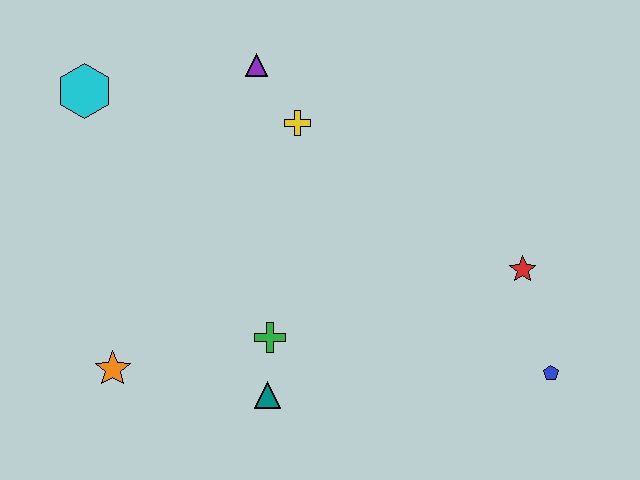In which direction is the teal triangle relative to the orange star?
The teal triangle is to the right of the orange star.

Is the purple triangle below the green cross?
No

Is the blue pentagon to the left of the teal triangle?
No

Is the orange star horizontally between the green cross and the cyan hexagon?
Yes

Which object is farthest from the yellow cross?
The blue pentagon is farthest from the yellow cross.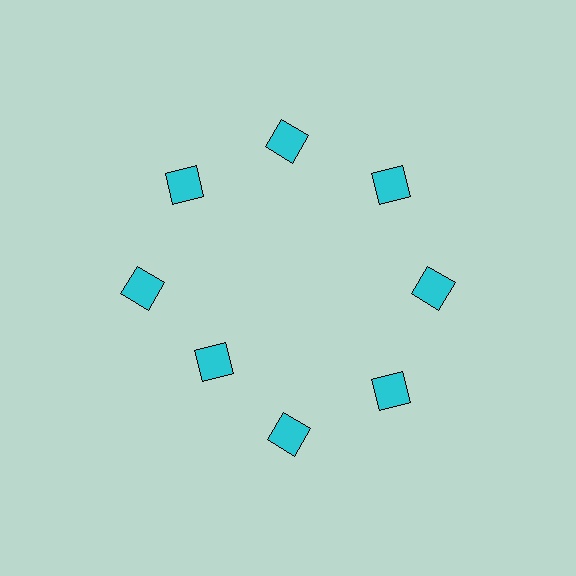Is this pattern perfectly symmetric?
No. The 8 cyan squares are arranged in a ring, but one element near the 8 o'clock position is pulled inward toward the center, breaking the 8-fold rotational symmetry.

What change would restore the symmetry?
The symmetry would be restored by moving it outward, back onto the ring so that all 8 squares sit at equal angles and equal distance from the center.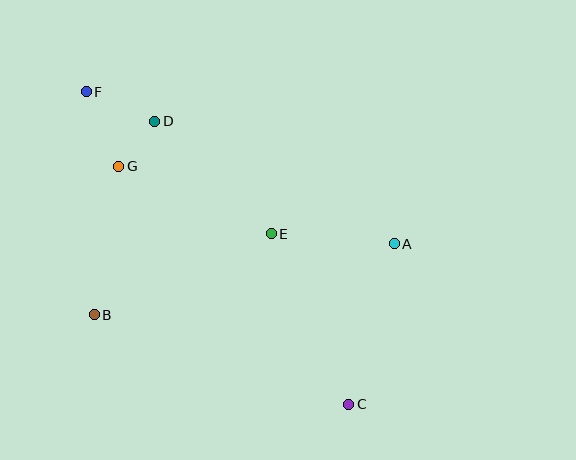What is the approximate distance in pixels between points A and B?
The distance between A and B is approximately 308 pixels.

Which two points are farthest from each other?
Points C and F are farthest from each other.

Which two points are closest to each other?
Points D and G are closest to each other.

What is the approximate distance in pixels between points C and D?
The distance between C and D is approximately 343 pixels.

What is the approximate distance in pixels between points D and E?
The distance between D and E is approximately 162 pixels.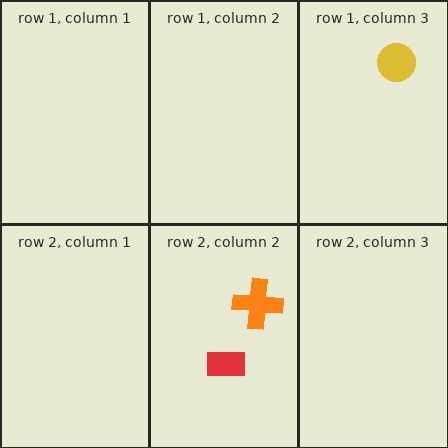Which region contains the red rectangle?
The row 2, column 2 region.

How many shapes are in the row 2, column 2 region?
2.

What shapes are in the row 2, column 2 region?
The red rectangle, the orange cross.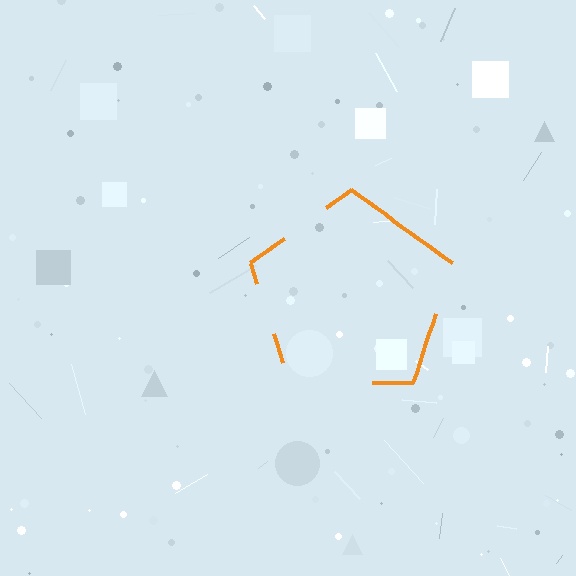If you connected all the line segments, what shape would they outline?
They would outline a pentagon.